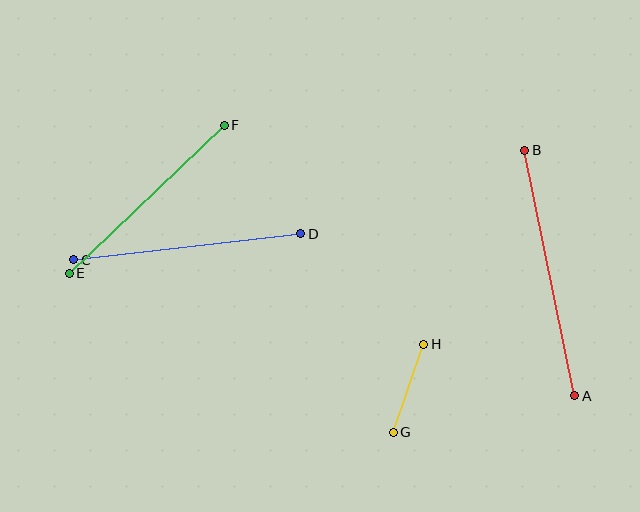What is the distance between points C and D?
The distance is approximately 228 pixels.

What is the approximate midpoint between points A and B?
The midpoint is at approximately (550, 273) pixels.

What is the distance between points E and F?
The distance is approximately 214 pixels.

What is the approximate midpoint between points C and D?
The midpoint is at approximately (187, 247) pixels.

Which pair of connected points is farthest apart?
Points A and B are farthest apart.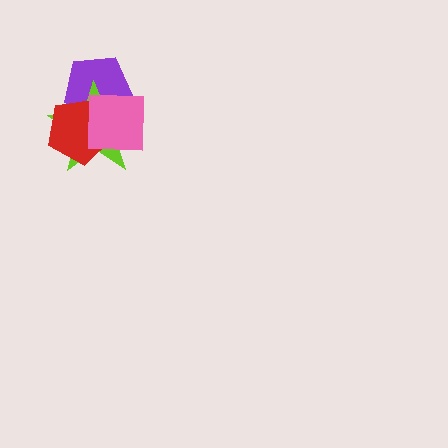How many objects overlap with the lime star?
3 objects overlap with the lime star.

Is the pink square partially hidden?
No, no other shape covers it.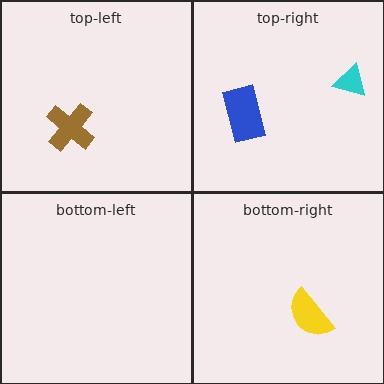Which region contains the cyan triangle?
The top-right region.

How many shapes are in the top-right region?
2.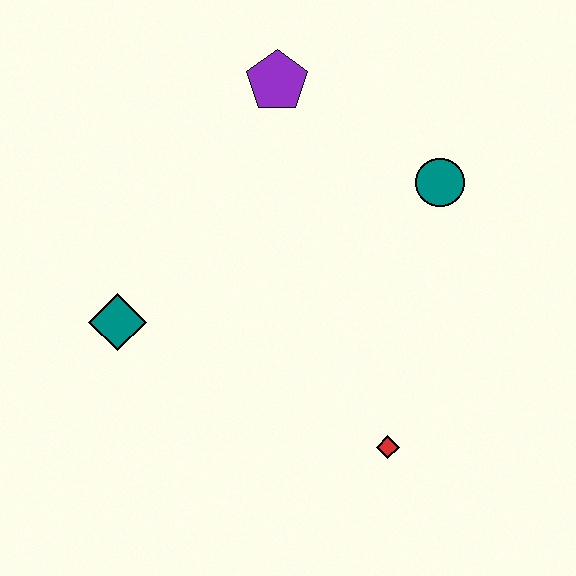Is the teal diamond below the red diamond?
No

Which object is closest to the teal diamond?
The purple pentagon is closest to the teal diamond.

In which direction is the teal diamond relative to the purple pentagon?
The teal diamond is below the purple pentagon.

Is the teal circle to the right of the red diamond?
Yes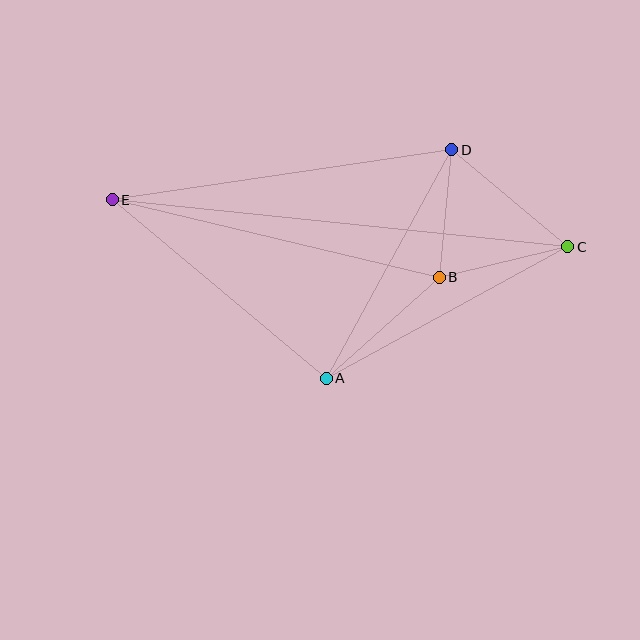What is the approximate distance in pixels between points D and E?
The distance between D and E is approximately 343 pixels.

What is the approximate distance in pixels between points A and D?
The distance between A and D is approximately 260 pixels.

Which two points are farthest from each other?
Points C and E are farthest from each other.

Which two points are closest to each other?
Points B and D are closest to each other.